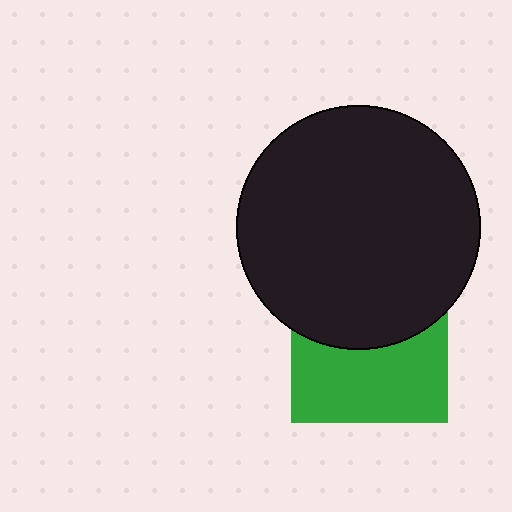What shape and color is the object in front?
The object in front is a black circle.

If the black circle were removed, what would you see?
You would see the complete green square.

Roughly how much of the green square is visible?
About half of it is visible (roughly 53%).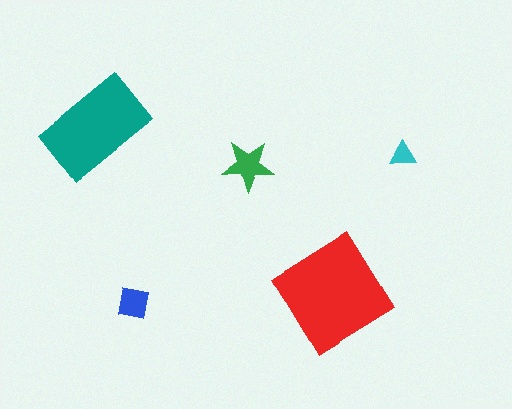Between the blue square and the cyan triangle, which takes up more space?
The blue square.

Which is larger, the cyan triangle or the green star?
The green star.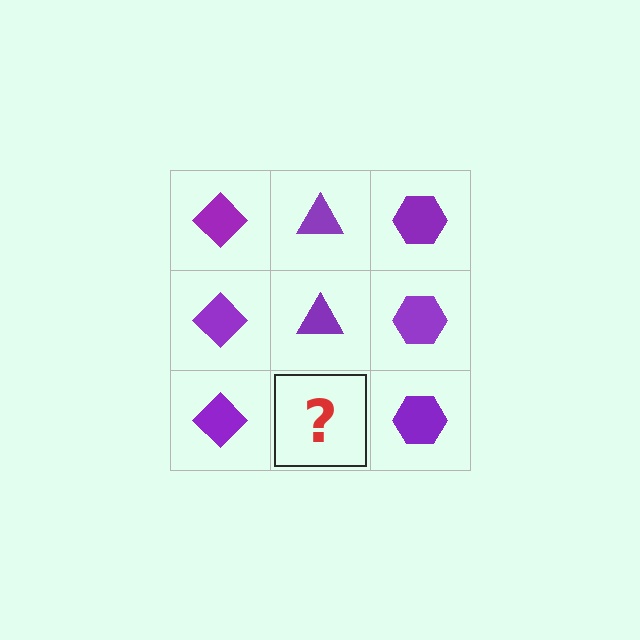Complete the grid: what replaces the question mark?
The question mark should be replaced with a purple triangle.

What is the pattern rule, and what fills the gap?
The rule is that each column has a consistent shape. The gap should be filled with a purple triangle.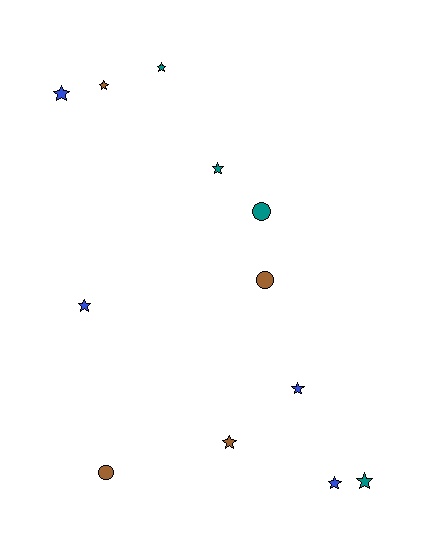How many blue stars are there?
There are 4 blue stars.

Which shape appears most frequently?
Star, with 9 objects.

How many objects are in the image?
There are 12 objects.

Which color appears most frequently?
Blue, with 4 objects.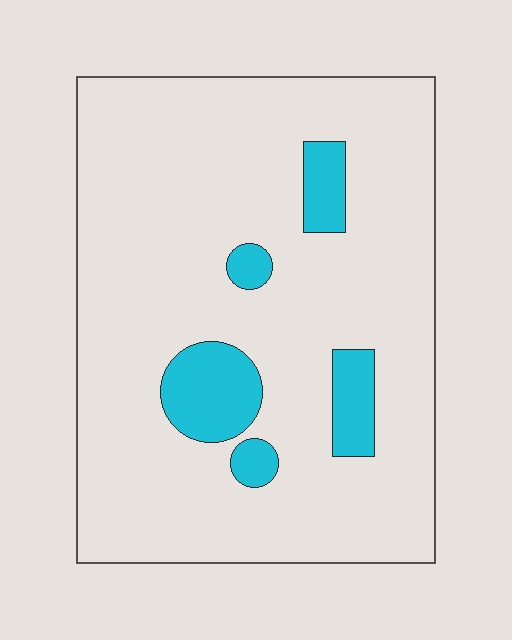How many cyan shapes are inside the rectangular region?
5.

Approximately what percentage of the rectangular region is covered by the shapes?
Approximately 10%.